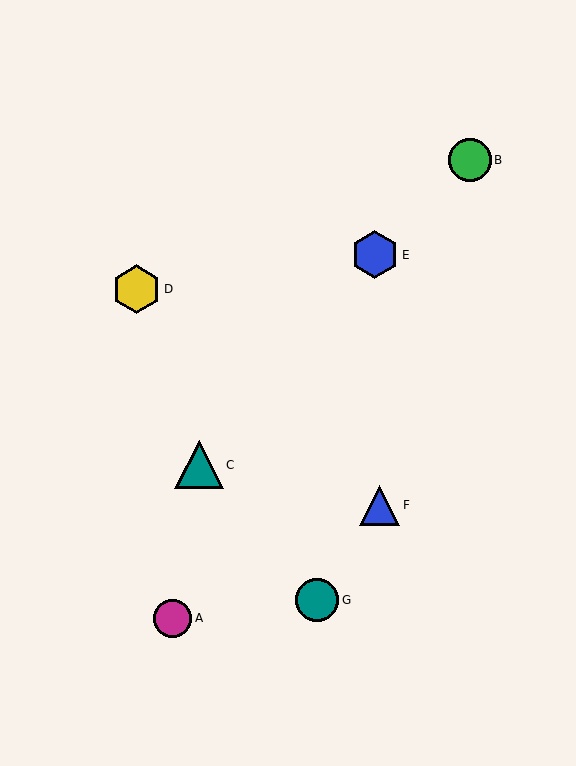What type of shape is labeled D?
Shape D is a yellow hexagon.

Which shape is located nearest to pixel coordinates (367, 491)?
The blue triangle (labeled F) at (379, 505) is nearest to that location.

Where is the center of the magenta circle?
The center of the magenta circle is at (173, 618).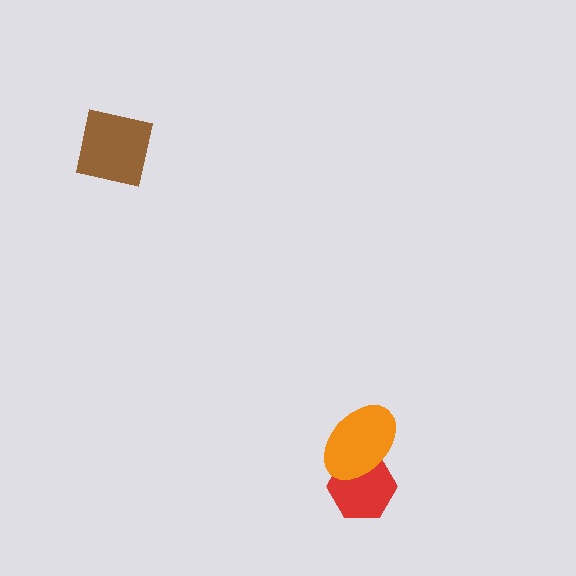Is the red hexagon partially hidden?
Yes, it is partially covered by another shape.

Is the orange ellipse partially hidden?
No, no other shape covers it.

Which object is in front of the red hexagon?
The orange ellipse is in front of the red hexagon.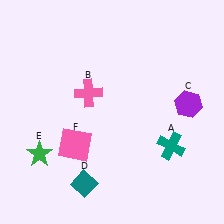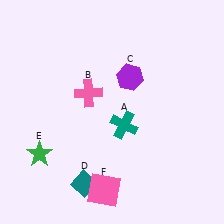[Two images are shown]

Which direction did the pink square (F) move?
The pink square (F) moved down.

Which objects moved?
The objects that moved are: the teal cross (A), the purple hexagon (C), the pink square (F).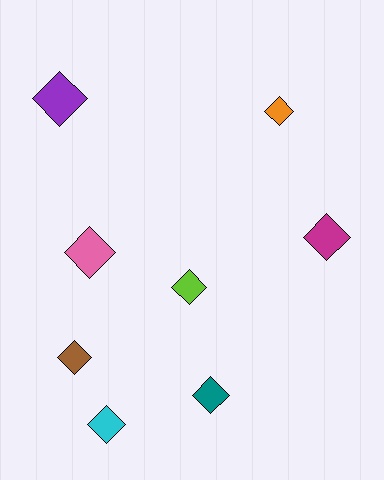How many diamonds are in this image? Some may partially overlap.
There are 8 diamonds.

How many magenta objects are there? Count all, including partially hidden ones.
There is 1 magenta object.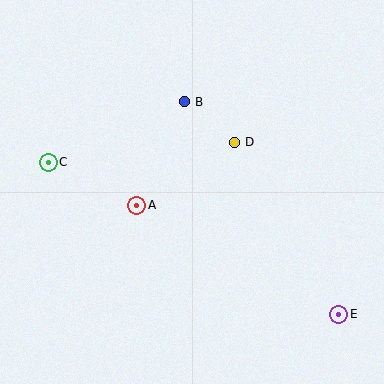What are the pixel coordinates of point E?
Point E is at (339, 314).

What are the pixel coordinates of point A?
Point A is at (137, 205).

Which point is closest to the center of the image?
Point A at (137, 205) is closest to the center.